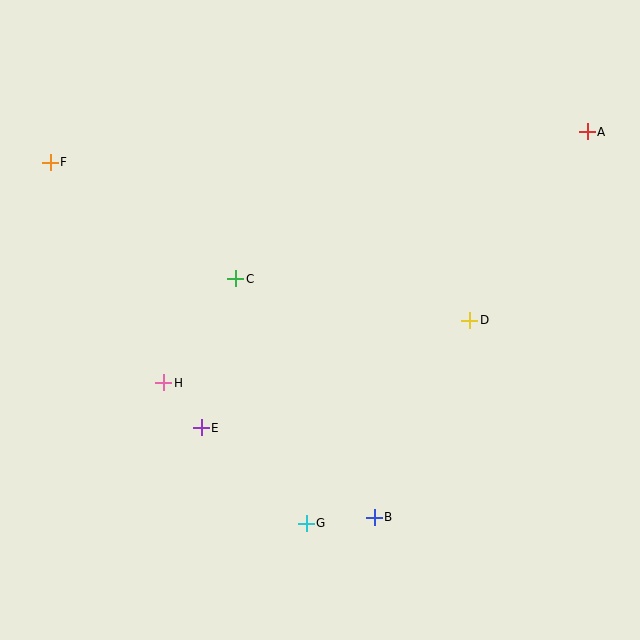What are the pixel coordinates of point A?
Point A is at (587, 132).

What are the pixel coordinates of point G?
Point G is at (306, 523).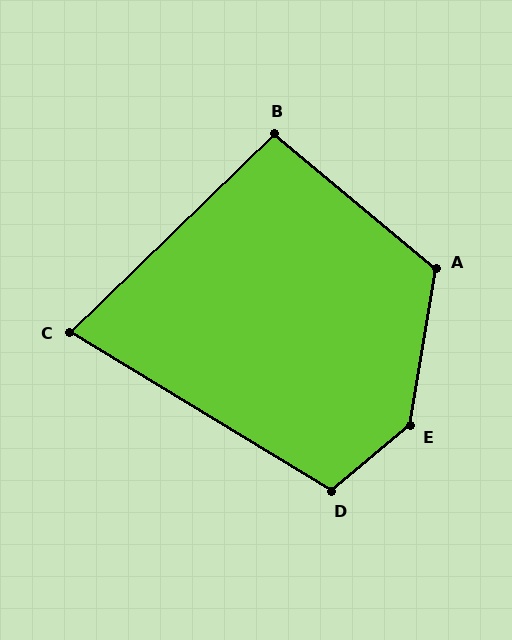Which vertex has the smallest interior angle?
C, at approximately 75 degrees.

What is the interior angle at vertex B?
Approximately 96 degrees (obtuse).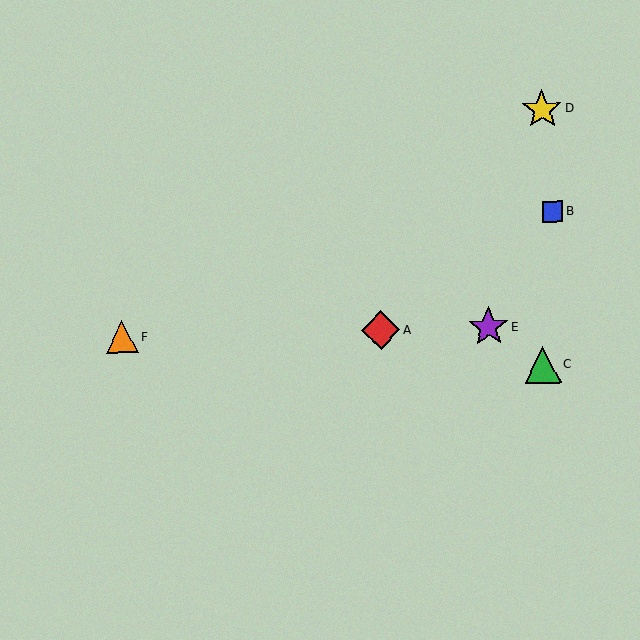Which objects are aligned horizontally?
Objects A, E, F are aligned horizontally.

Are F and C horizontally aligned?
No, F is at y≈337 and C is at y≈365.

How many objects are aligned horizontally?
3 objects (A, E, F) are aligned horizontally.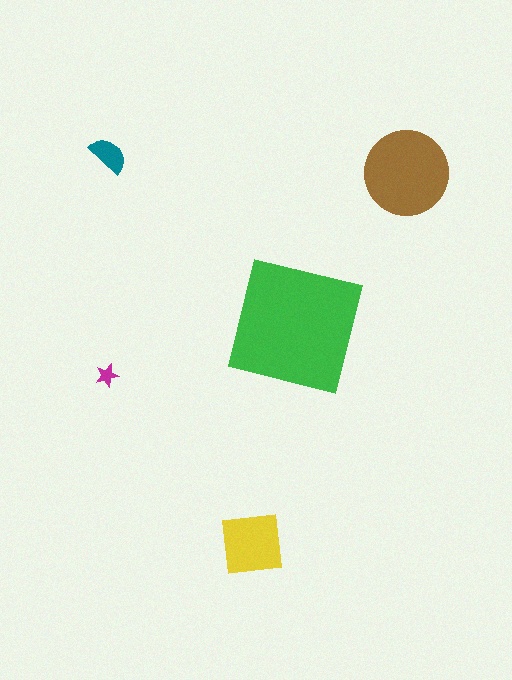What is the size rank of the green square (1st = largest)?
1st.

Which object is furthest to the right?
The brown circle is rightmost.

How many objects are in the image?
There are 5 objects in the image.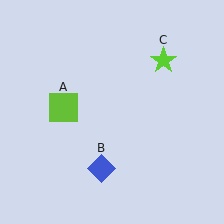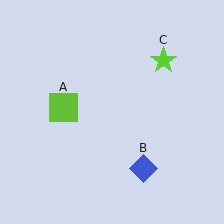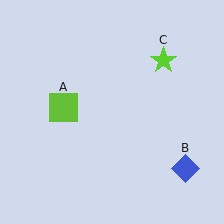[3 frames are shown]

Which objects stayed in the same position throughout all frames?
Lime square (object A) and lime star (object C) remained stationary.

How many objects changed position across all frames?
1 object changed position: blue diamond (object B).